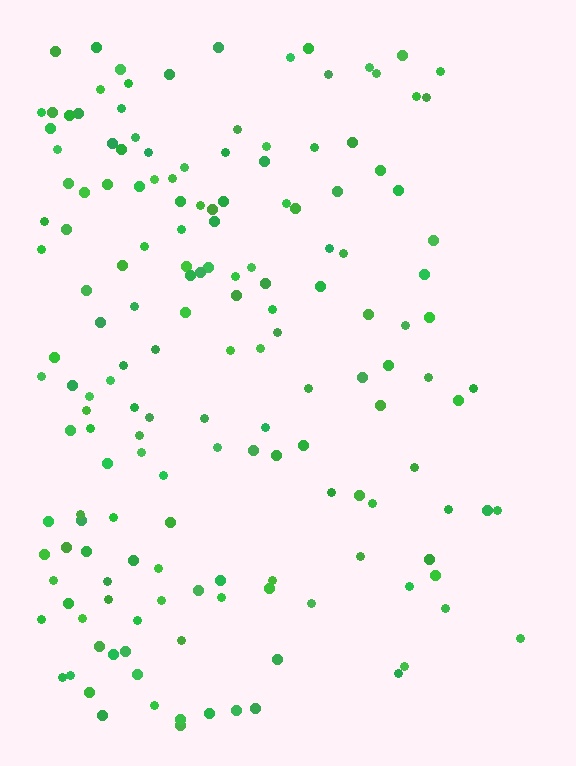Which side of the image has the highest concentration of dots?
The left.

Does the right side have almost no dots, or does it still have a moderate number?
Still a moderate number, just noticeably fewer than the left.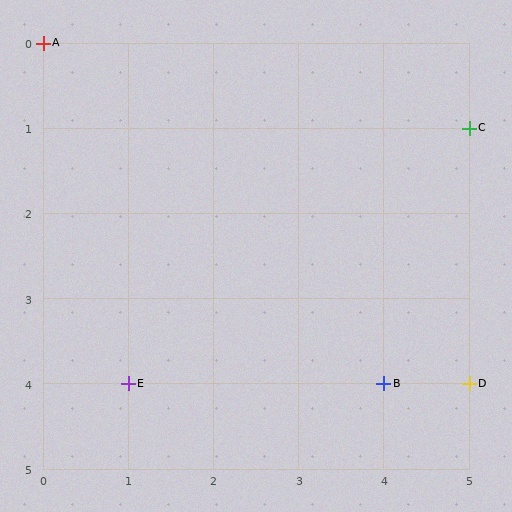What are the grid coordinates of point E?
Point E is at grid coordinates (1, 4).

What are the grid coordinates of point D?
Point D is at grid coordinates (5, 4).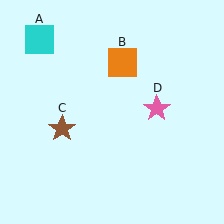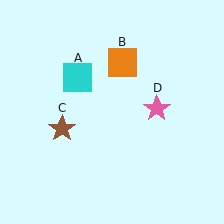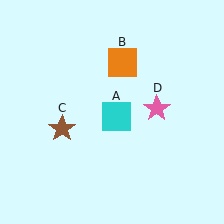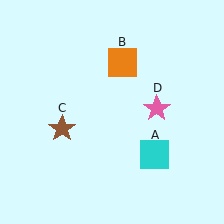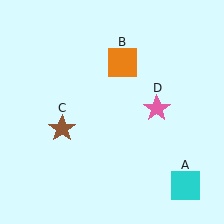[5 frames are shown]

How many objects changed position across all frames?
1 object changed position: cyan square (object A).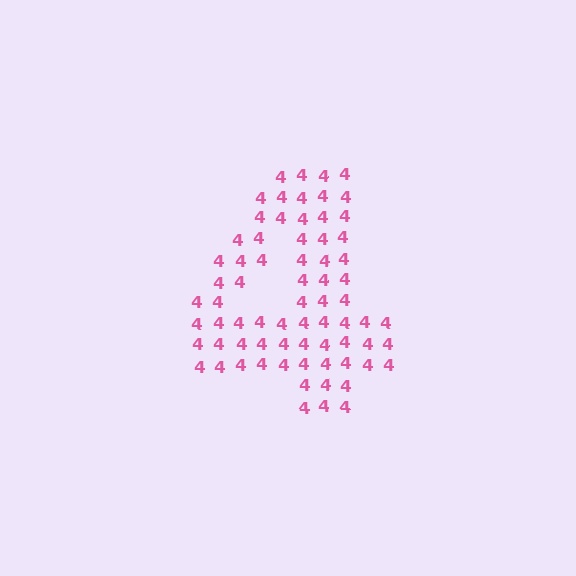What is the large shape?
The large shape is the digit 4.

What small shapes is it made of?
It is made of small digit 4's.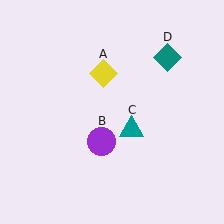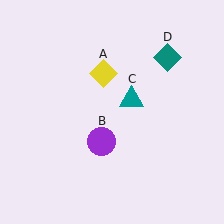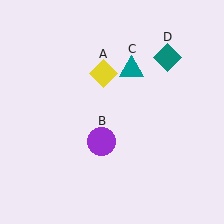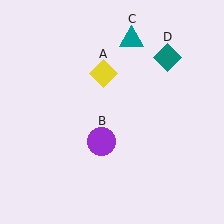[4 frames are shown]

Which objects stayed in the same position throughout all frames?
Yellow diamond (object A) and purple circle (object B) and teal diamond (object D) remained stationary.